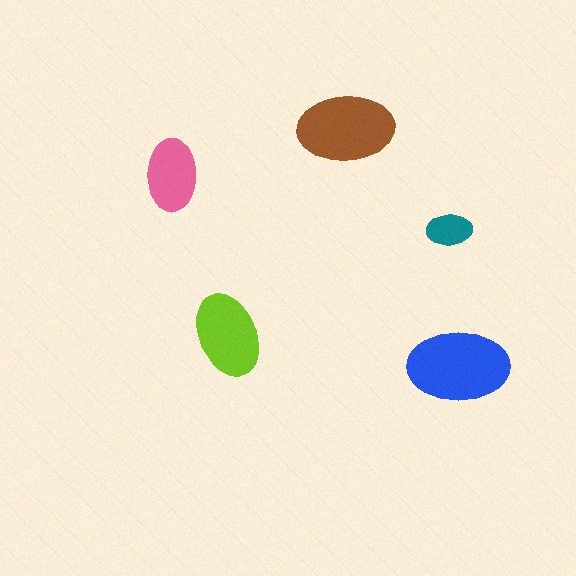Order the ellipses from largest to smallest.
the blue one, the brown one, the lime one, the pink one, the teal one.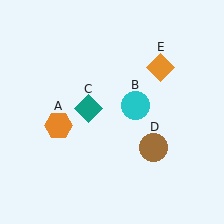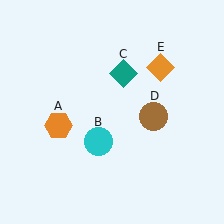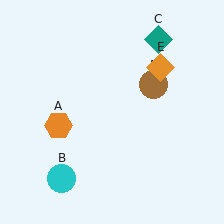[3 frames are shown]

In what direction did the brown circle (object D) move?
The brown circle (object D) moved up.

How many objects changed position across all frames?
3 objects changed position: cyan circle (object B), teal diamond (object C), brown circle (object D).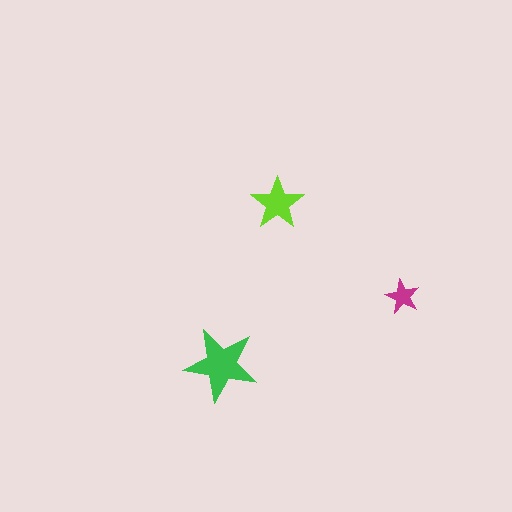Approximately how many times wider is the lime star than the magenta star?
About 1.5 times wider.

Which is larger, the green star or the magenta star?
The green one.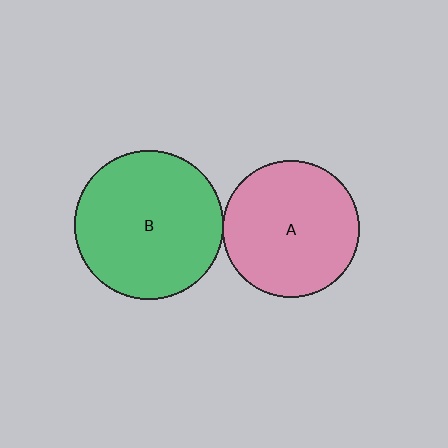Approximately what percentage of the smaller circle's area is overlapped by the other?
Approximately 5%.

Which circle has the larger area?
Circle B (green).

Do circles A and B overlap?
Yes.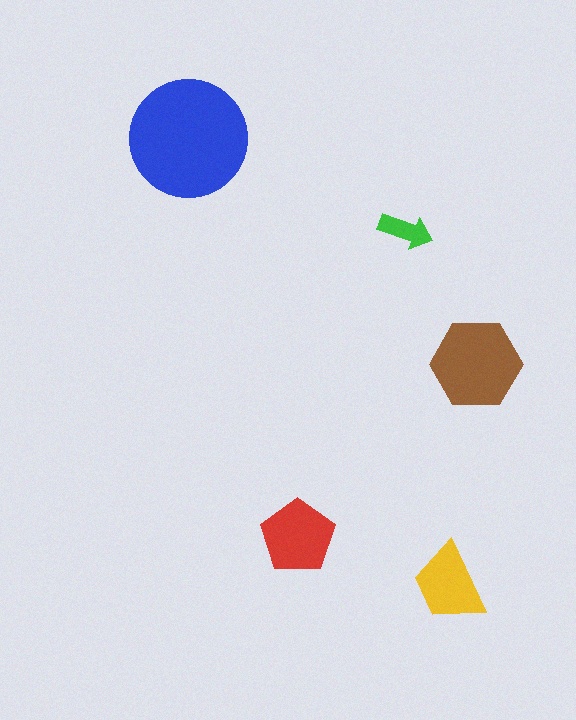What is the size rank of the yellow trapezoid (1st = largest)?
4th.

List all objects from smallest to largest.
The green arrow, the yellow trapezoid, the red pentagon, the brown hexagon, the blue circle.